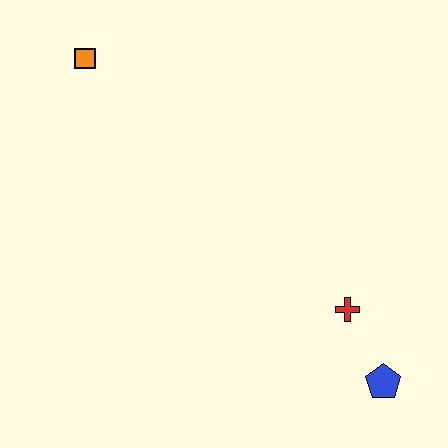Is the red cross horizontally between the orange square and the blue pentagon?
Yes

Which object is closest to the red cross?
The blue pentagon is closest to the red cross.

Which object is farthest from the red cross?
The orange square is farthest from the red cross.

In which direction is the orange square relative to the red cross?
The orange square is to the left of the red cross.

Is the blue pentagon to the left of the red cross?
No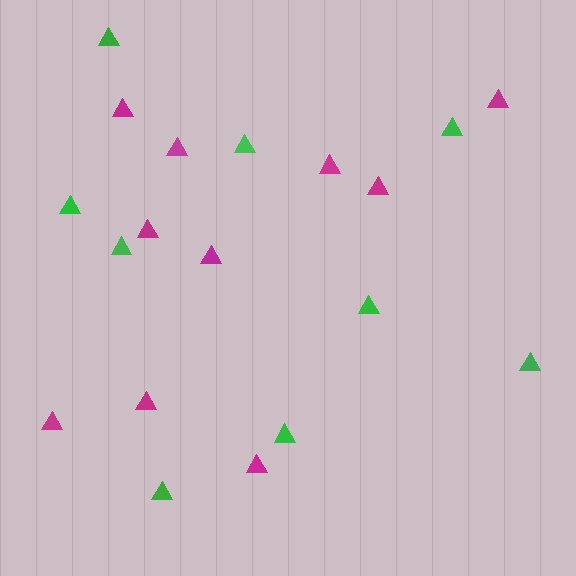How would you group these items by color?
There are 2 groups: one group of green triangles (9) and one group of magenta triangles (10).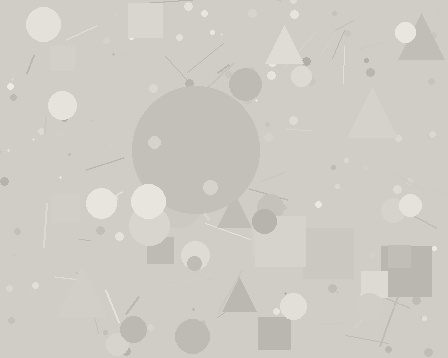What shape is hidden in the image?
A circle is hidden in the image.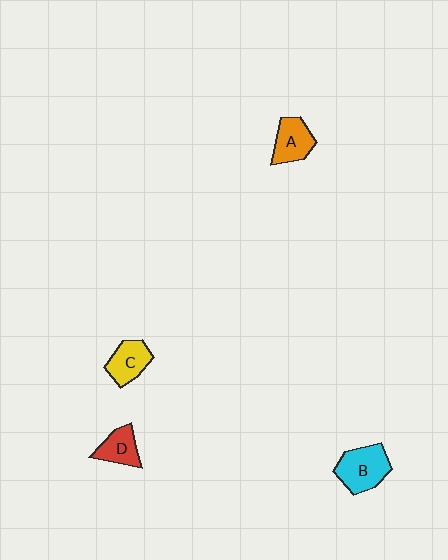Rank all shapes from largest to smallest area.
From largest to smallest: B (cyan), A (orange), C (yellow), D (red).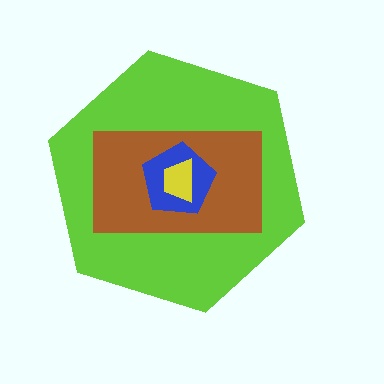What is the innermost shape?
The yellow trapezoid.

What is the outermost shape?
The lime hexagon.